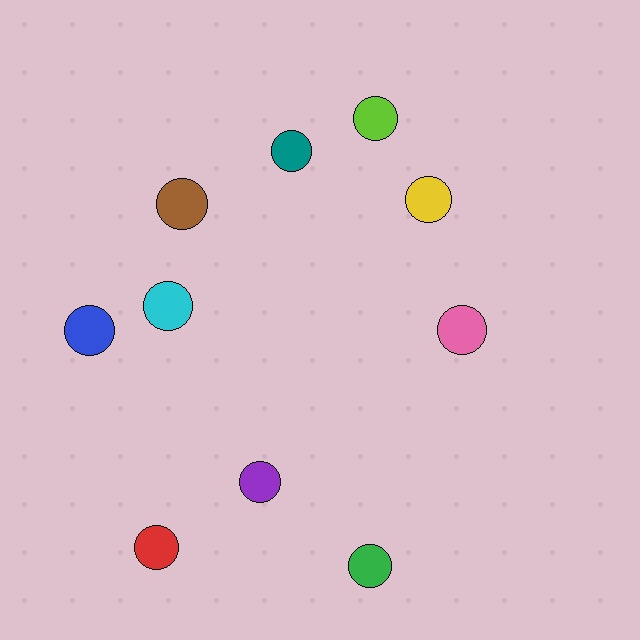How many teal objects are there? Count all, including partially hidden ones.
There is 1 teal object.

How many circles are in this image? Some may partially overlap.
There are 10 circles.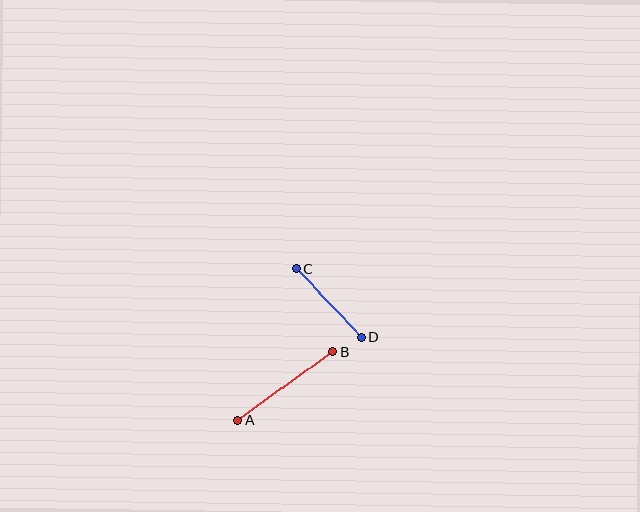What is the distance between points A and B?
The distance is approximately 117 pixels.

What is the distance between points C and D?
The distance is approximately 94 pixels.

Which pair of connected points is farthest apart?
Points A and B are farthest apart.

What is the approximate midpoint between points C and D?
The midpoint is at approximately (329, 303) pixels.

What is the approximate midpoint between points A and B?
The midpoint is at approximately (285, 386) pixels.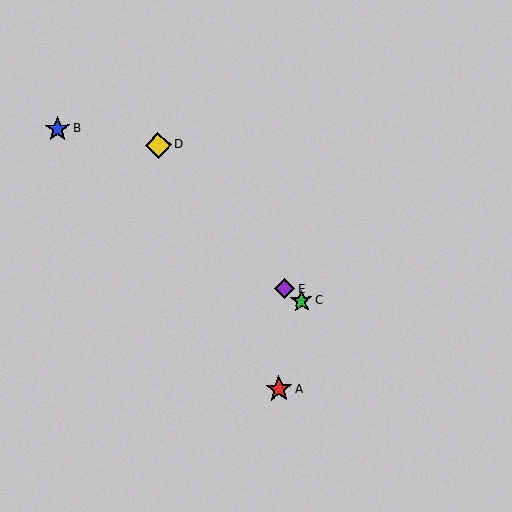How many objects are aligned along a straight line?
3 objects (B, C, E) are aligned along a straight line.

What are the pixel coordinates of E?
Object E is at (284, 289).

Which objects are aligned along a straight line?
Objects B, C, E are aligned along a straight line.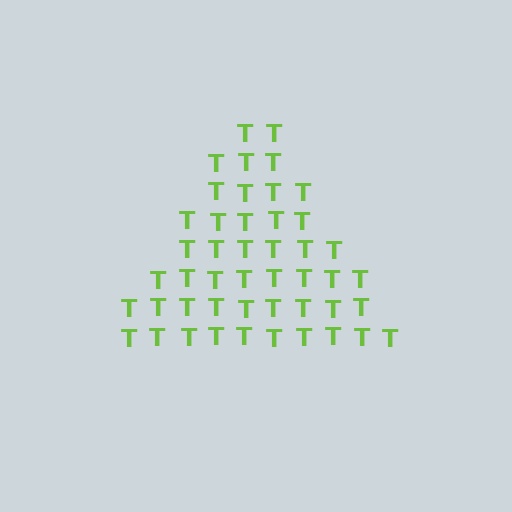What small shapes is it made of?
It is made of small letter T's.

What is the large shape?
The large shape is a triangle.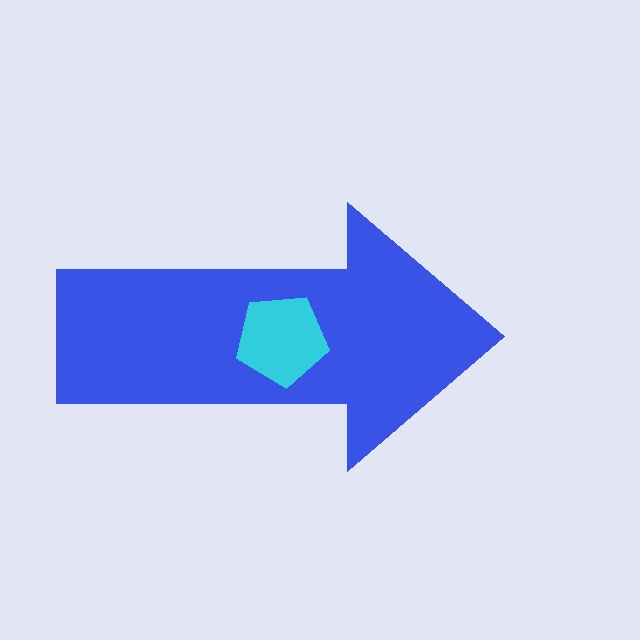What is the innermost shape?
The cyan pentagon.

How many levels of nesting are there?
2.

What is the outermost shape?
The blue arrow.